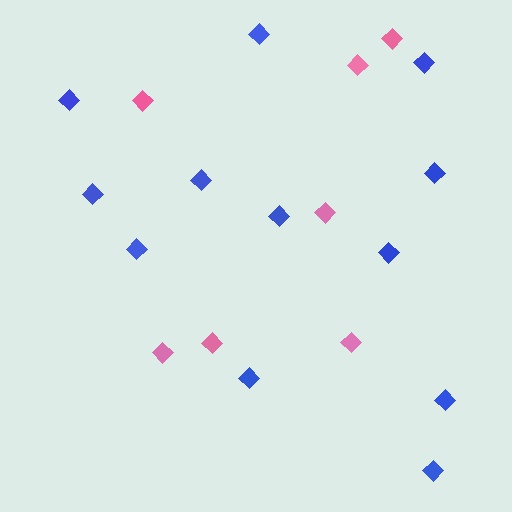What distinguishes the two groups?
There are 2 groups: one group of blue diamonds (12) and one group of pink diamonds (7).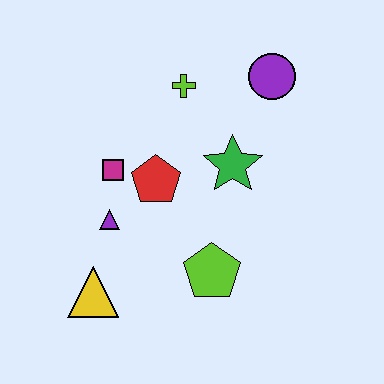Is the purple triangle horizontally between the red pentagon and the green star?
No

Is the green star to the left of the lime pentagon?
No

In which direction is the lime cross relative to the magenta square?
The lime cross is above the magenta square.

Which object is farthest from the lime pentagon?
The purple circle is farthest from the lime pentagon.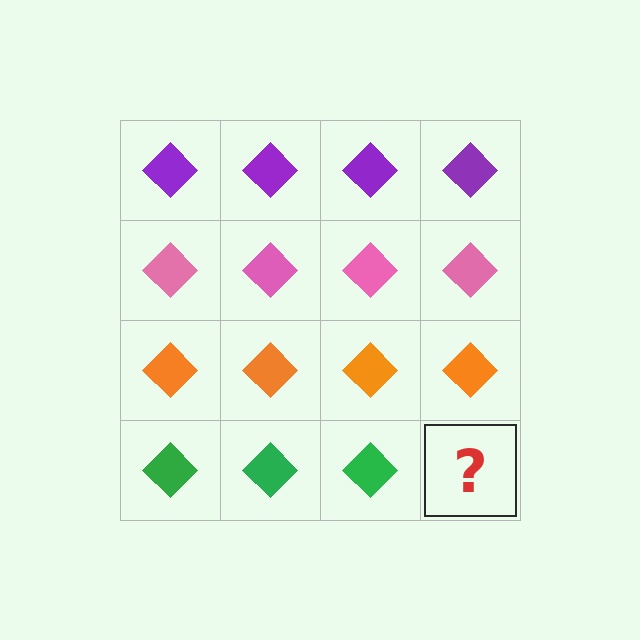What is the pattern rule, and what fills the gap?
The rule is that each row has a consistent color. The gap should be filled with a green diamond.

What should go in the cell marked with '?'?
The missing cell should contain a green diamond.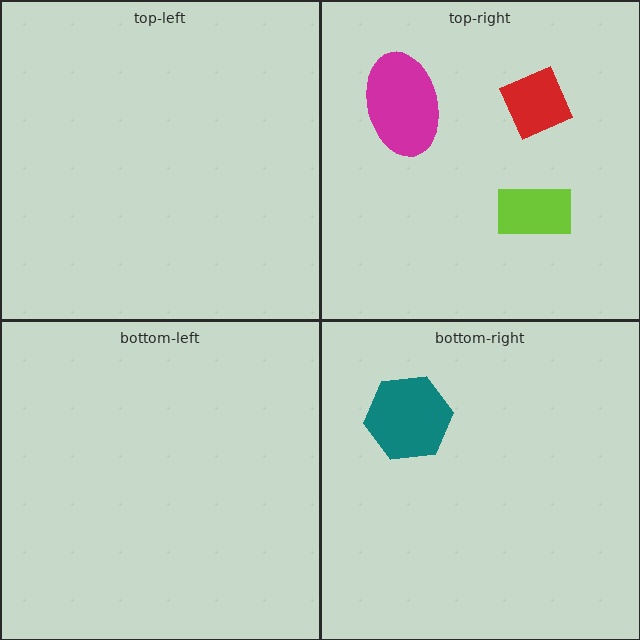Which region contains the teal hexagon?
The bottom-right region.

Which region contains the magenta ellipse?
The top-right region.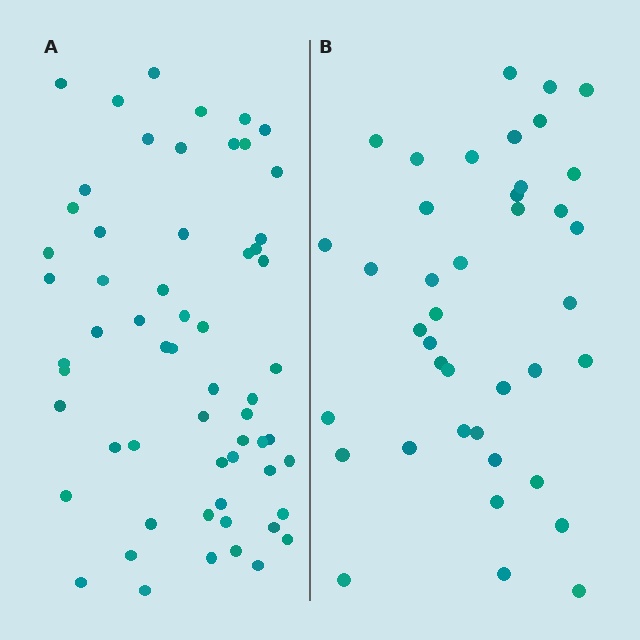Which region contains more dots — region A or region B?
Region A (the left region) has more dots.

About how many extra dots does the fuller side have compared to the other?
Region A has approximately 20 more dots than region B.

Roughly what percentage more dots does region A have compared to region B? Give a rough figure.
About 50% more.